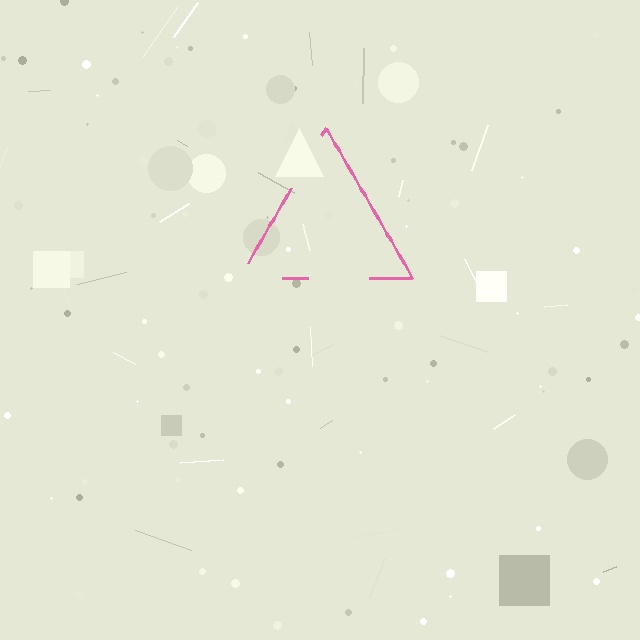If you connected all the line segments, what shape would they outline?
They would outline a triangle.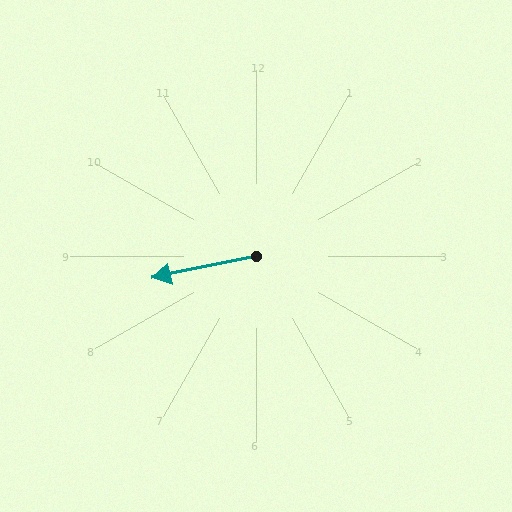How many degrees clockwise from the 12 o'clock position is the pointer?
Approximately 258 degrees.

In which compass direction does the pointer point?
West.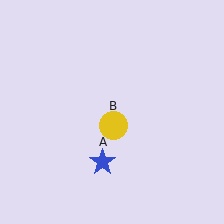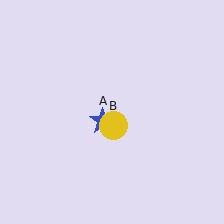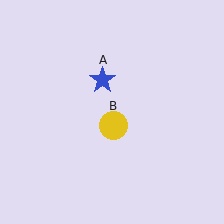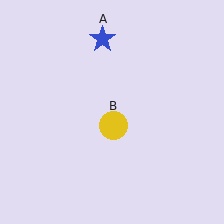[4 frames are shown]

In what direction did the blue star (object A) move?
The blue star (object A) moved up.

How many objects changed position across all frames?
1 object changed position: blue star (object A).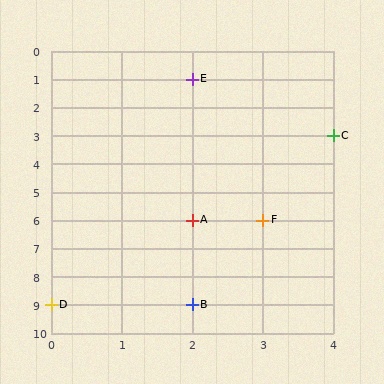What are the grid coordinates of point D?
Point D is at grid coordinates (0, 9).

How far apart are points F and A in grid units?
Points F and A are 1 column apart.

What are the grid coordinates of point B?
Point B is at grid coordinates (2, 9).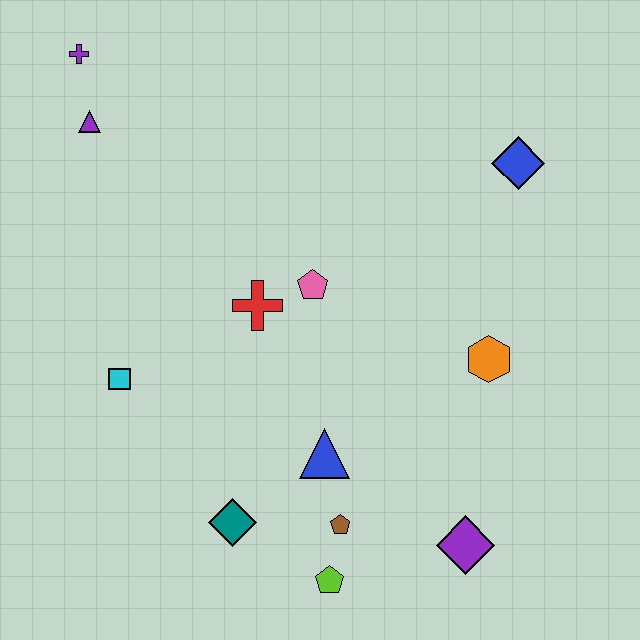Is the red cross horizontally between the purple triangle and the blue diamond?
Yes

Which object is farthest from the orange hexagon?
The purple cross is farthest from the orange hexagon.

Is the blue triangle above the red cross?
No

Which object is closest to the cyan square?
The red cross is closest to the cyan square.